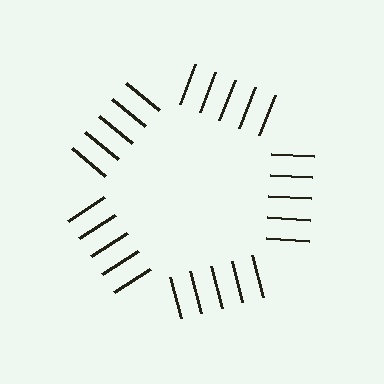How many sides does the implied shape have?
5 sides — the line-ends trace a pentagon.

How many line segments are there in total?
25 — 5 along each of the 5 edges.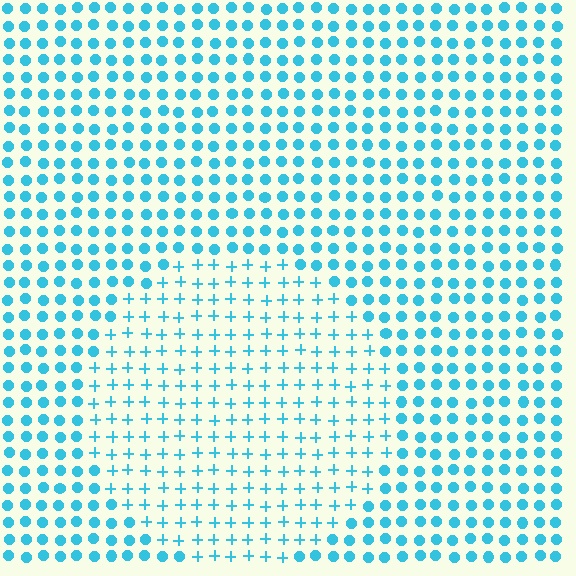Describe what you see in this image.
The image is filled with small cyan elements arranged in a uniform grid. A circle-shaped region contains plus signs, while the surrounding area contains circles. The boundary is defined purely by the change in element shape.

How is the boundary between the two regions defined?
The boundary is defined by a change in element shape: plus signs inside vs. circles outside. All elements share the same color and spacing.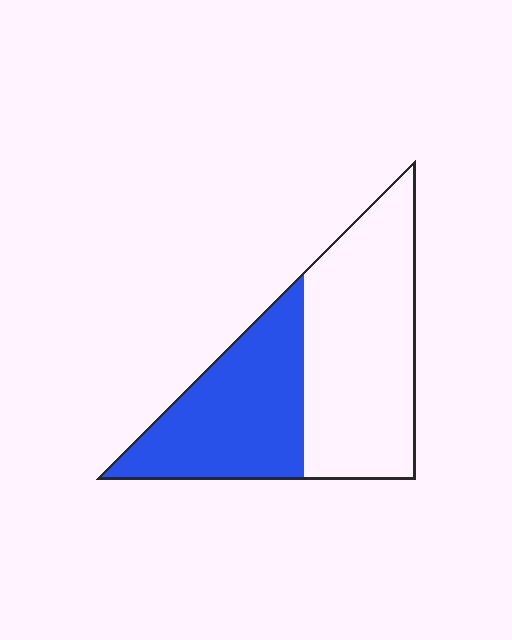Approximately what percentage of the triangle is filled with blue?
Approximately 40%.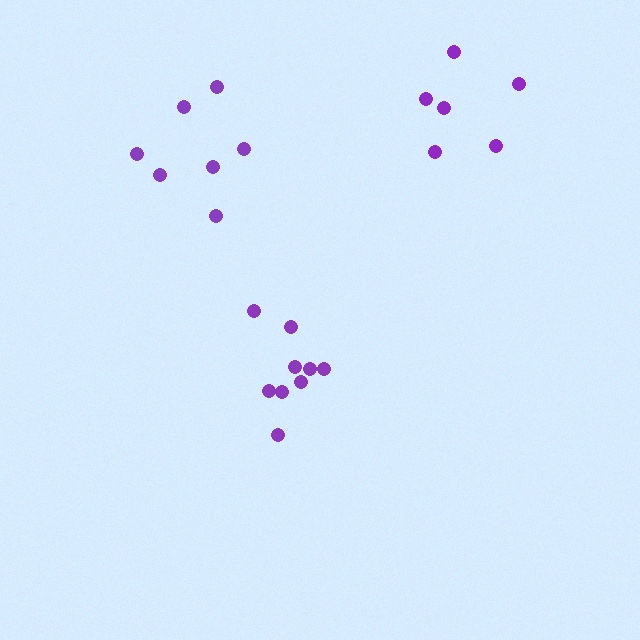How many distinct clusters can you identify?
There are 3 distinct clusters.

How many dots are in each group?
Group 1: 6 dots, Group 2: 9 dots, Group 3: 7 dots (22 total).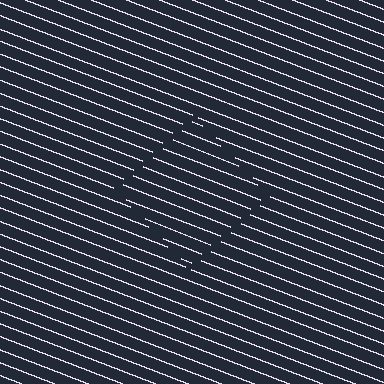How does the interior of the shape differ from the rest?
The interior of the shape contains the same grating, shifted by half a period — the contour is defined by the phase discontinuity where line-ends from the inner and outer gratings abut.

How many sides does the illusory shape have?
4 sides — the line-ends trace a square.